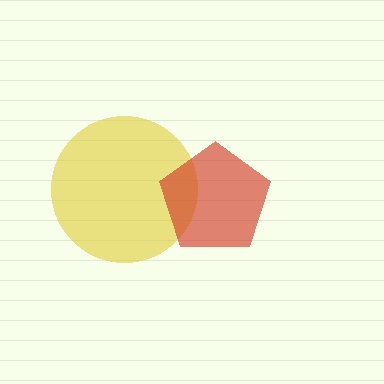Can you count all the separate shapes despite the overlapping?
Yes, there are 2 separate shapes.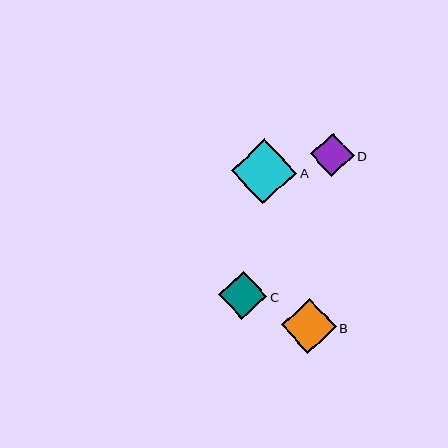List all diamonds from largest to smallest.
From largest to smallest: A, B, C, D.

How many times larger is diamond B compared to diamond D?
Diamond B is approximately 1.3 times the size of diamond D.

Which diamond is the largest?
Diamond A is the largest with a size of approximately 66 pixels.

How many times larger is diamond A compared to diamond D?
Diamond A is approximately 1.5 times the size of diamond D.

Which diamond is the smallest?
Diamond D is the smallest with a size of approximately 44 pixels.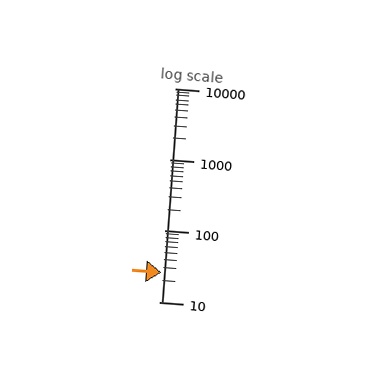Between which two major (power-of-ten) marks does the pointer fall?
The pointer is between 10 and 100.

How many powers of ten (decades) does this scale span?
The scale spans 3 decades, from 10 to 10000.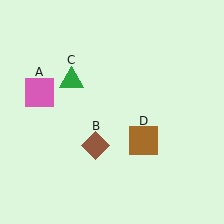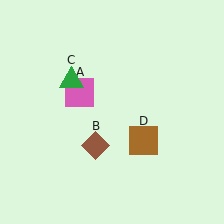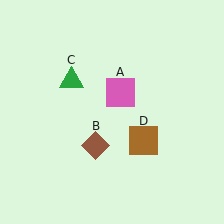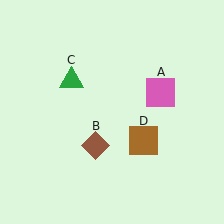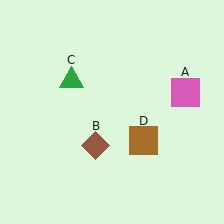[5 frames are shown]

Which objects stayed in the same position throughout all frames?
Brown diamond (object B) and green triangle (object C) and brown square (object D) remained stationary.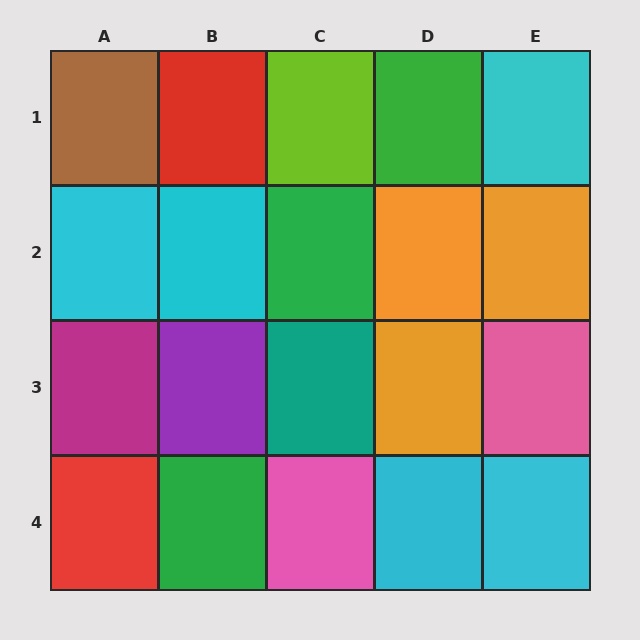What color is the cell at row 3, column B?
Purple.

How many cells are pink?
2 cells are pink.